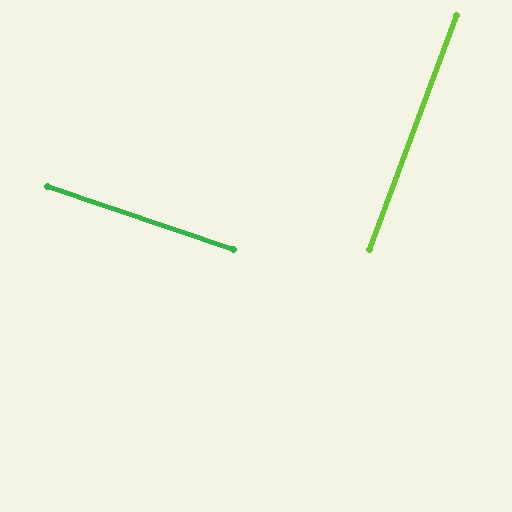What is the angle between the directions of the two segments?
Approximately 88 degrees.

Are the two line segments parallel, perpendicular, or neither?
Perpendicular — they meet at approximately 88°.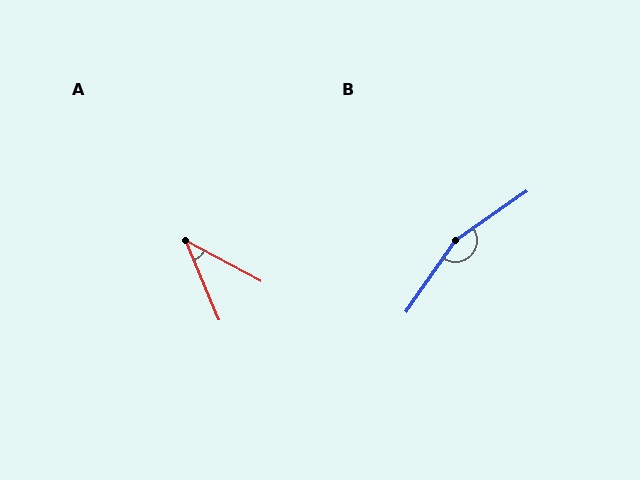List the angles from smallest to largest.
A (39°), B (159°).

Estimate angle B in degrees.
Approximately 159 degrees.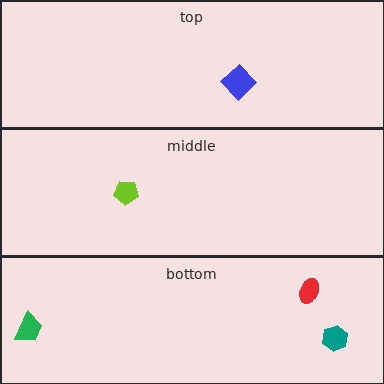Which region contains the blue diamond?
The top region.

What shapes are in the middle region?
The lime pentagon.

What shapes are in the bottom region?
The teal hexagon, the green trapezoid, the red ellipse.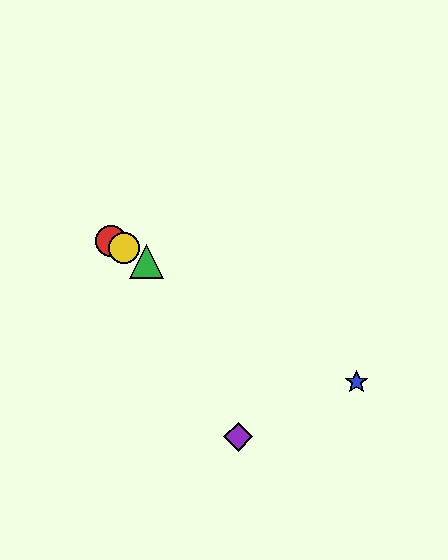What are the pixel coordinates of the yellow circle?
The yellow circle is at (124, 248).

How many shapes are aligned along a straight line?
4 shapes (the red circle, the blue star, the green triangle, the yellow circle) are aligned along a straight line.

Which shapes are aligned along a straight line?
The red circle, the blue star, the green triangle, the yellow circle are aligned along a straight line.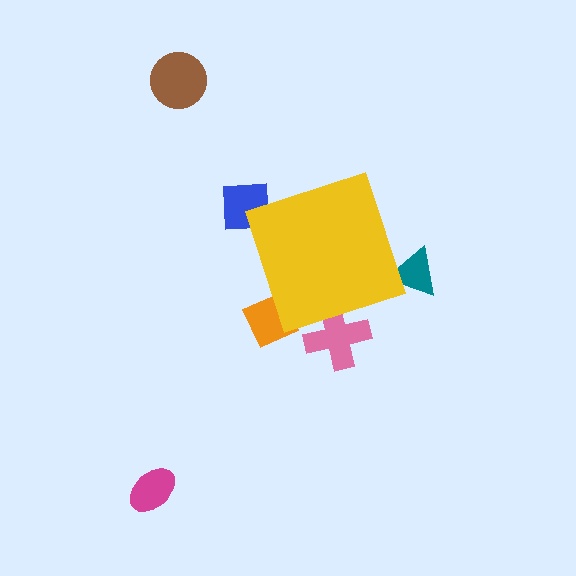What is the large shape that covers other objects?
A yellow diamond.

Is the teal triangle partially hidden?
Yes, the teal triangle is partially hidden behind the yellow diamond.